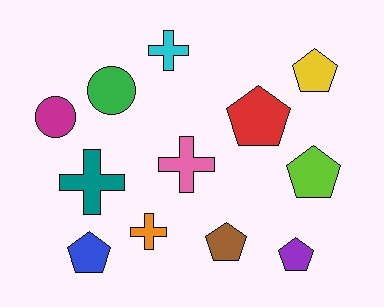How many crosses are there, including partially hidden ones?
There are 4 crosses.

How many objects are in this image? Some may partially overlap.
There are 12 objects.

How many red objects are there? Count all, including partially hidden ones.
There is 1 red object.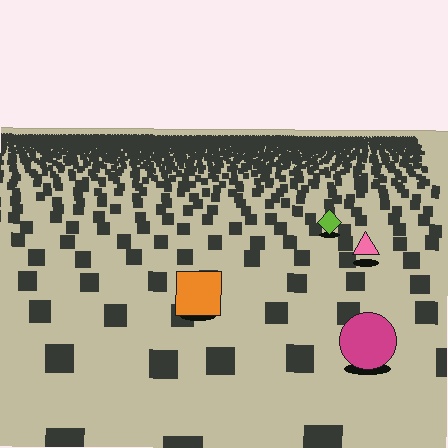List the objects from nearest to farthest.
From nearest to farthest: the magenta circle, the orange square, the pink triangle, the lime diamond.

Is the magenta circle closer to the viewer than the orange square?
Yes. The magenta circle is closer — you can tell from the texture gradient: the ground texture is coarser near it.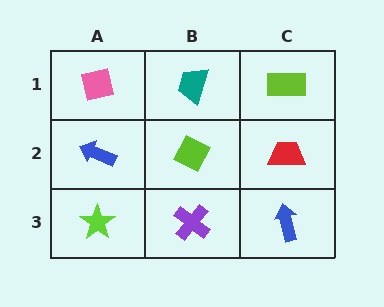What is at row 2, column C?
A red trapezoid.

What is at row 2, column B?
A lime diamond.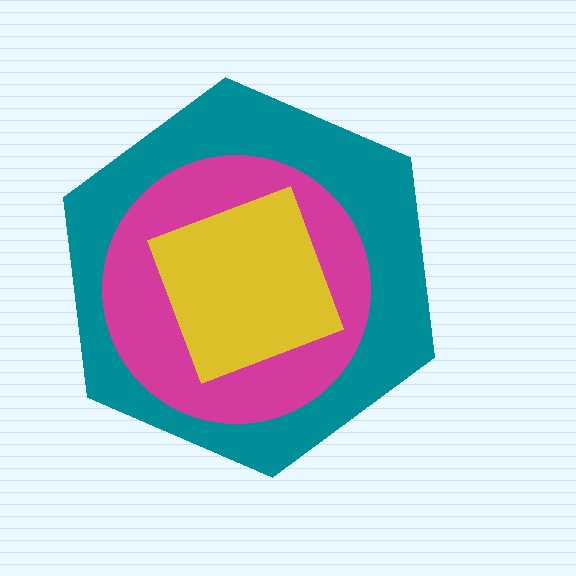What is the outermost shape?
The teal hexagon.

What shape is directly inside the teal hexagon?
The magenta circle.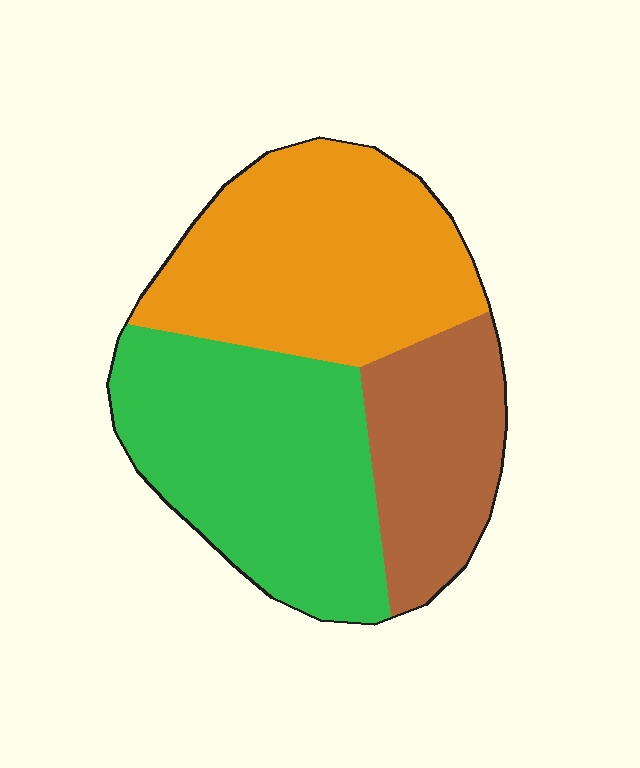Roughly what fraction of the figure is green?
Green takes up between a third and a half of the figure.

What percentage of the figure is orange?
Orange takes up about three eighths (3/8) of the figure.